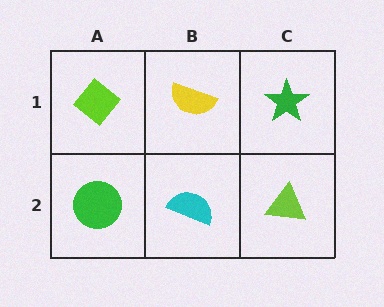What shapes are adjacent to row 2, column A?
A lime diamond (row 1, column A), a cyan semicircle (row 2, column B).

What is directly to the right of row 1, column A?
A yellow semicircle.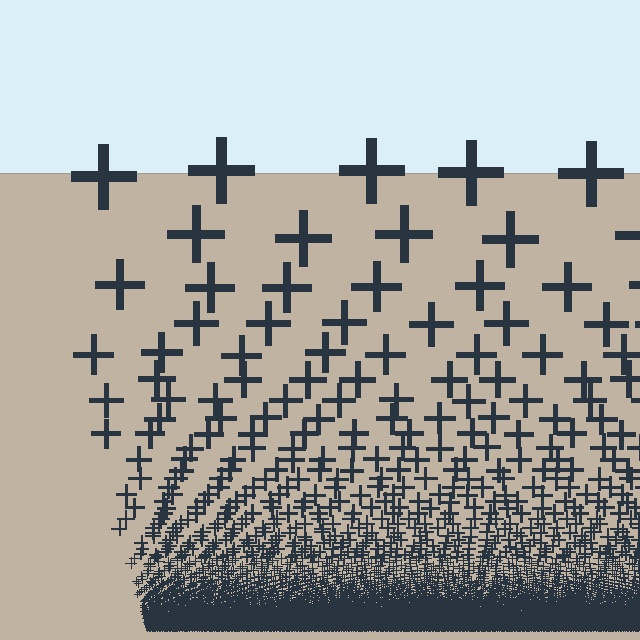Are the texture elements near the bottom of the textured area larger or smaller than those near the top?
Smaller. The gradient is inverted — elements near the bottom are smaller and denser.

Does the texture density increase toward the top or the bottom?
Density increases toward the bottom.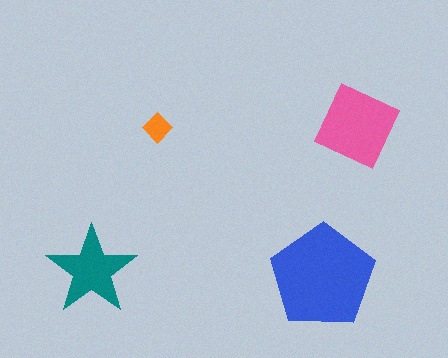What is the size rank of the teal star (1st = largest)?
3rd.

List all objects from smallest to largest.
The orange diamond, the teal star, the pink square, the blue pentagon.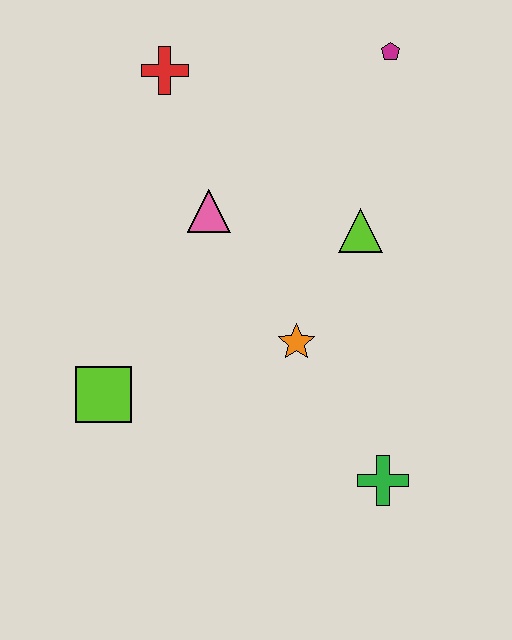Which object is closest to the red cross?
The pink triangle is closest to the red cross.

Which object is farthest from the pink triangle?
The green cross is farthest from the pink triangle.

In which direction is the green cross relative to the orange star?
The green cross is below the orange star.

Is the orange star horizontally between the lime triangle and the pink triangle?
Yes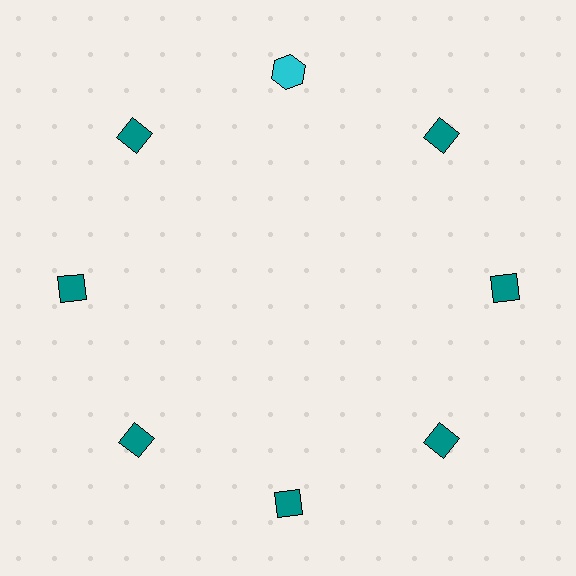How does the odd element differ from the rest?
It differs in both color (cyan instead of teal) and shape (hexagon instead of diamond).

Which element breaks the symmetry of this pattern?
The cyan hexagon at roughly the 12 o'clock position breaks the symmetry. All other shapes are teal diamonds.